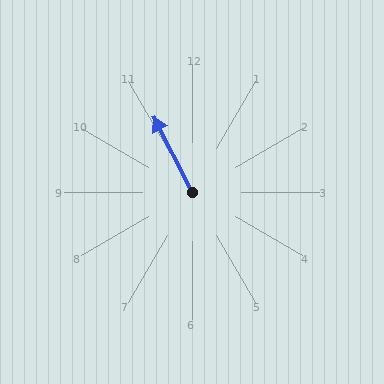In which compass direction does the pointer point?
Northwest.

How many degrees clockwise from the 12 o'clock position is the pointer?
Approximately 333 degrees.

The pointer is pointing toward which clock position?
Roughly 11 o'clock.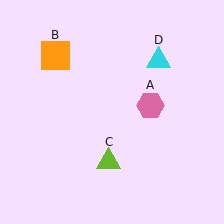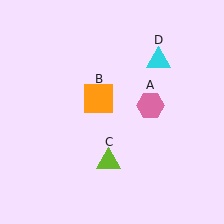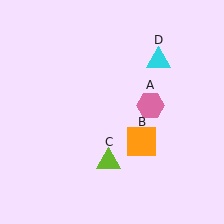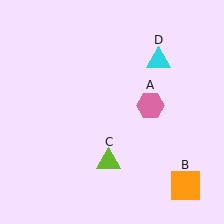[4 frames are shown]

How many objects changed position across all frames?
1 object changed position: orange square (object B).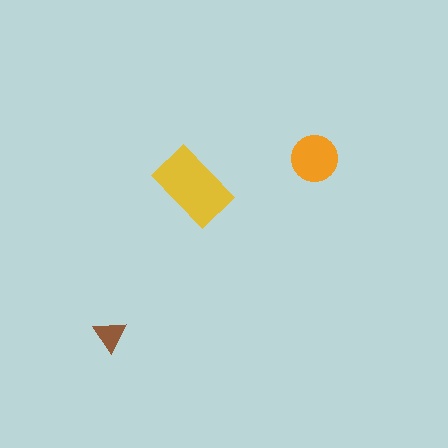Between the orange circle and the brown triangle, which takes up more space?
The orange circle.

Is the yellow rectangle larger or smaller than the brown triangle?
Larger.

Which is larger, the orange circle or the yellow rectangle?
The yellow rectangle.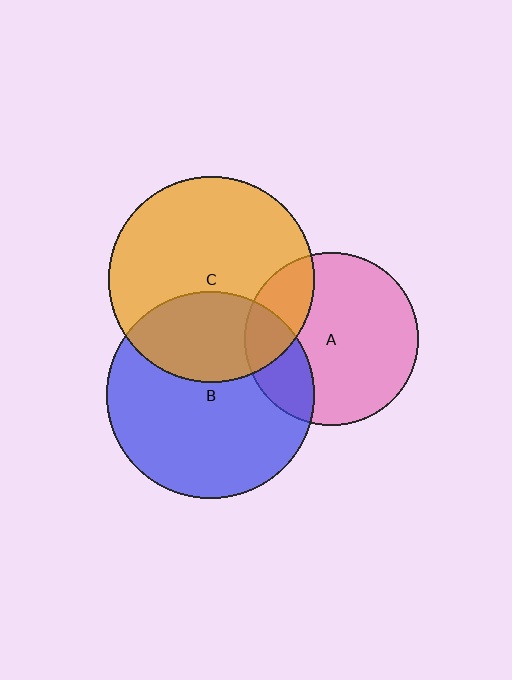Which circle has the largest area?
Circle B (blue).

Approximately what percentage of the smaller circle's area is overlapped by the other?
Approximately 20%.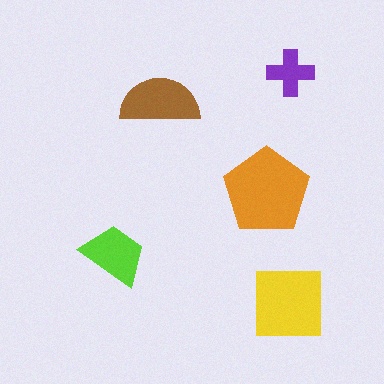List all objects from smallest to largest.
The purple cross, the lime trapezoid, the brown semicircle, the yellow square, the orange pentagon.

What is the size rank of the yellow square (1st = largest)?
2nd.